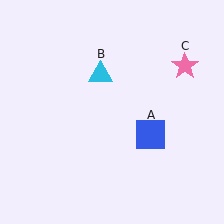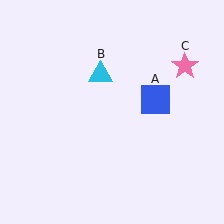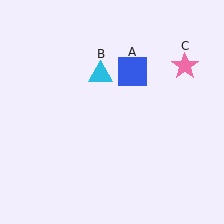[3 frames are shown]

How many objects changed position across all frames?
1 object changed position: blue square (object A).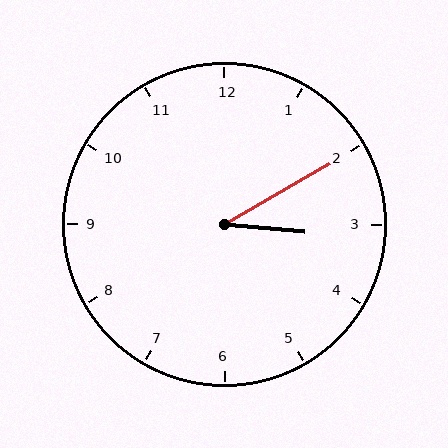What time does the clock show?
3:10.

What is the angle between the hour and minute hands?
Approximately 35 degrees.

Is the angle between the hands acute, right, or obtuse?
It is acute.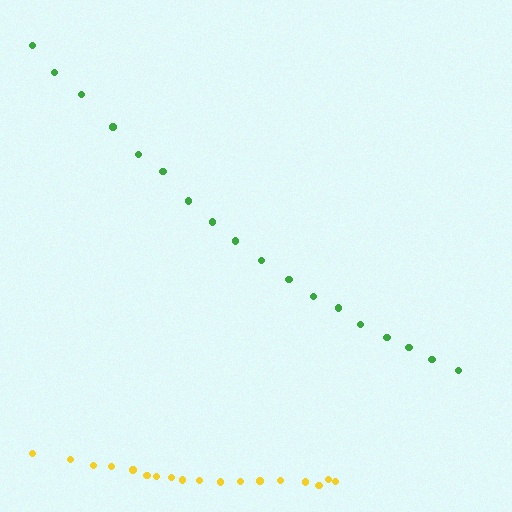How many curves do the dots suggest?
There are 2 distinct paths.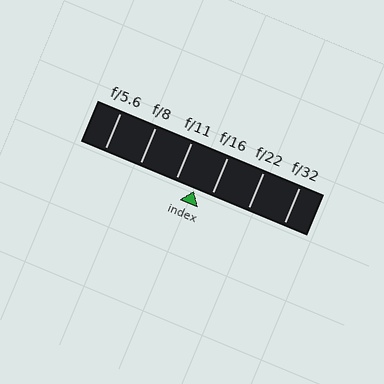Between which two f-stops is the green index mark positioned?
The index mark is between f/11 and f/16.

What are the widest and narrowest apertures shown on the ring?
The widest aperture shown is f/5.6 and the narrowest is f/32.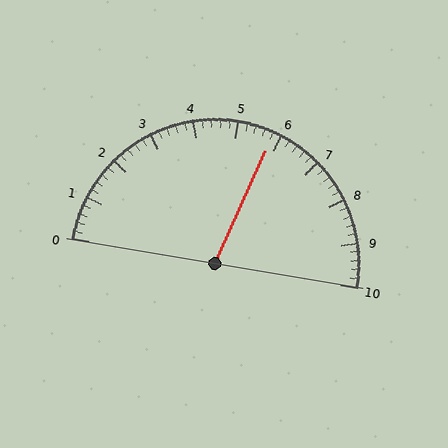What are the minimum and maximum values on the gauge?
The gauge ranges from 0 to 10.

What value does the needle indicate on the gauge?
The needle indicates approximately 5.8.